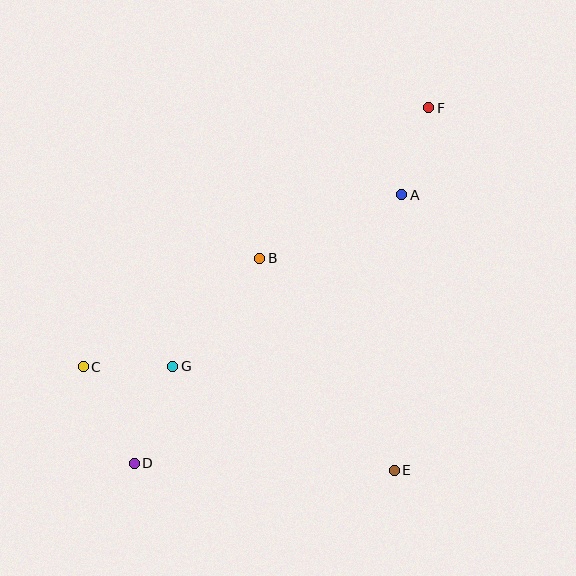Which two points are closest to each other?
Points C and G are closest to each other.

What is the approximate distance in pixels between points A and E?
The distance between A and E is approximately 276 pixels.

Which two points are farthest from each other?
Points D and F are farthest from each other.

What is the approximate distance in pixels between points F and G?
The distance between F and G is approximately 364 pixels.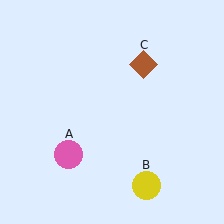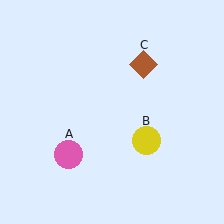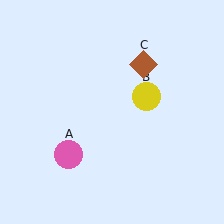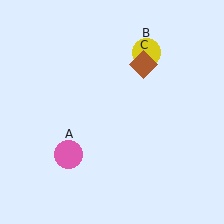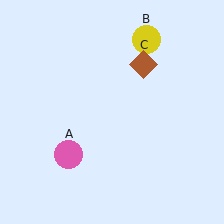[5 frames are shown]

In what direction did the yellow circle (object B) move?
The yellow circle (object B) moved up.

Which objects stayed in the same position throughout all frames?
Pink circle (object A) and brown diamond (object C) remained stationary.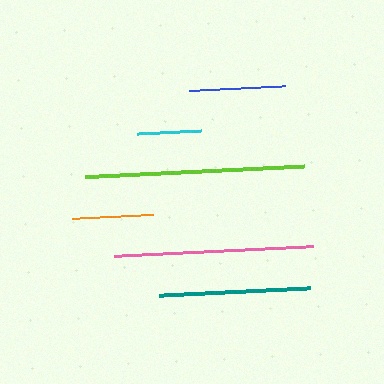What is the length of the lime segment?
The lime segment is approximately 218 pixels long.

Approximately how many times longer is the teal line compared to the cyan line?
The teal line is approximately 2.3 times the length of the cyan line.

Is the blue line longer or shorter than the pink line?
The pink line is longer than the blue line.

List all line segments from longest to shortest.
From longest to shortest: lime, pink, teal, blue, orange, cyan.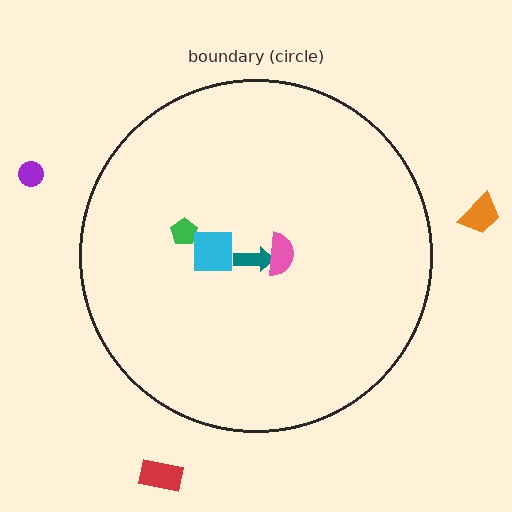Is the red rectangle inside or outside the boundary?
Outside.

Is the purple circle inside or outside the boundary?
Outside.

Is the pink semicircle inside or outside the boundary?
Inside.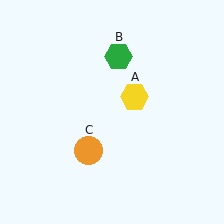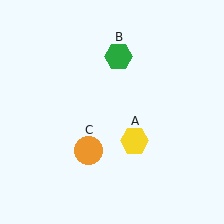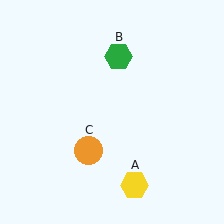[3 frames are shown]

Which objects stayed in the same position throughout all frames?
Green hexagon (object B) and orange circle (object C) remained stationary.